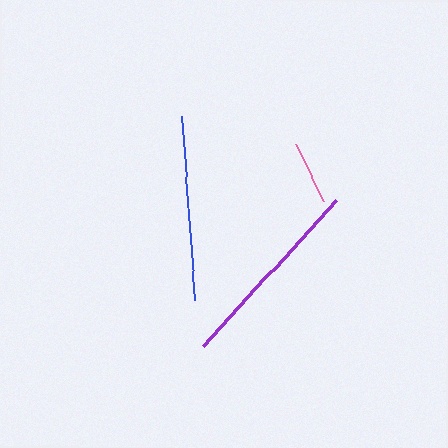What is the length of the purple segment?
The purple segment is approximately 197 pixels long.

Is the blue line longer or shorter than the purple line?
The purple line is longer than the blue line.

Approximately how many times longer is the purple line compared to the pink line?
The purple line is approximately 3.1 times the length of the pink line.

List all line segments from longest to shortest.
From longest to shortest: purple, blue, pink.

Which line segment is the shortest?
The pink line is the shortest at approximately 63 pixels.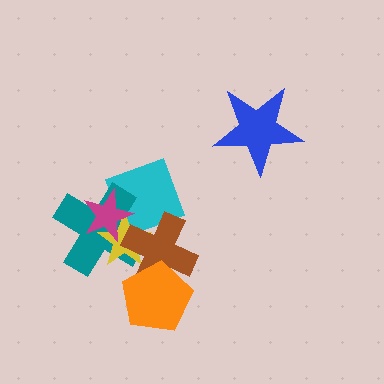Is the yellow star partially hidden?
Yes, it is partially covered by another shape.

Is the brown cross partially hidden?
Yes, it is partially covered by another shape.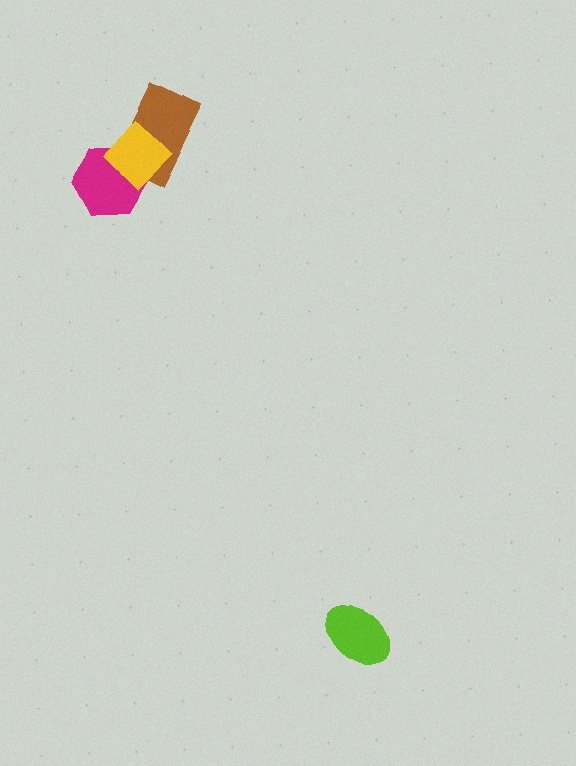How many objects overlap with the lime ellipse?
0 objects overlap with the lime ellipse.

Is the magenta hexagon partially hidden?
Yes, it is partially covered by another shape.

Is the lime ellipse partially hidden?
No, no other shape covers it.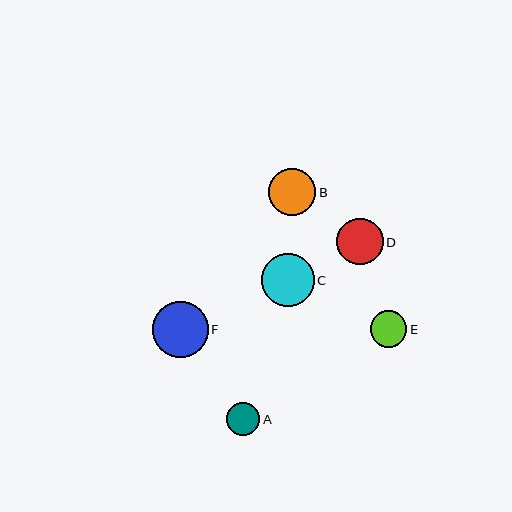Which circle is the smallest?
Circle A is the smallest with a size of approximately 33 pixels.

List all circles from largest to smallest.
From largest to smallest: F, C, B, D, E, A.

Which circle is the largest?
Circle F is the largest with a size of approximately 56 pixels.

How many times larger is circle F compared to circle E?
Circle F is approximately 1.5 times the size of circle E.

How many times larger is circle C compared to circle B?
Circle C is approximately 1.1 times the size of circle B.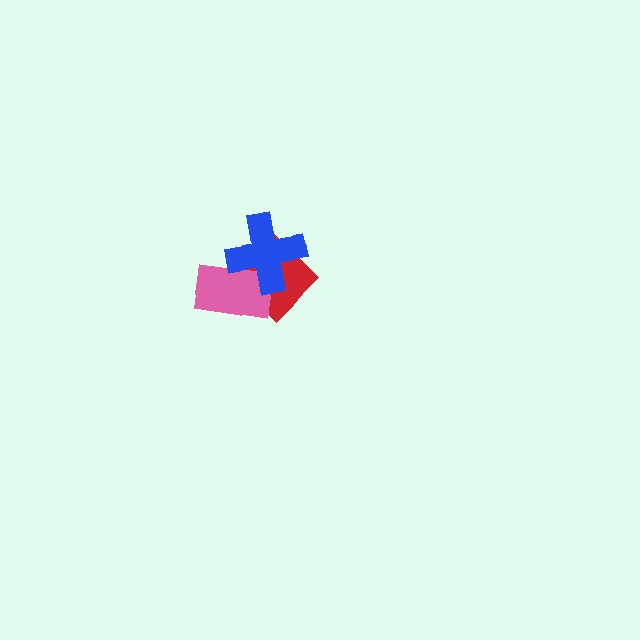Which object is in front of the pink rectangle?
The blue cross is in front of the pink rectangle.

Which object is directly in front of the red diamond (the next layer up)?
The pink rectangle is directly in front of the red diamond.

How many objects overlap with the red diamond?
2 objects overlap with the red diamond.